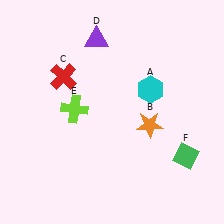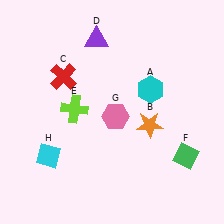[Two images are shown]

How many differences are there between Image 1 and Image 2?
There are 2 differences between the two images.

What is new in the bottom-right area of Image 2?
A pink hexagon (G) was added in the bottom-right area of Image 2.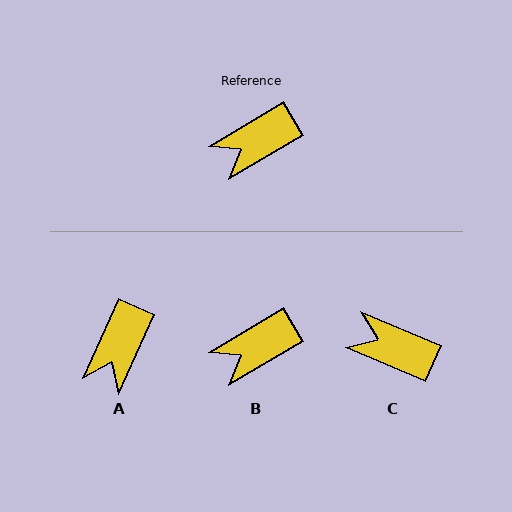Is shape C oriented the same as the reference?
No, it is off by about 54 degrees.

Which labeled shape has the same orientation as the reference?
B.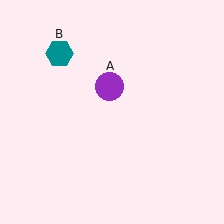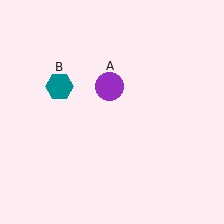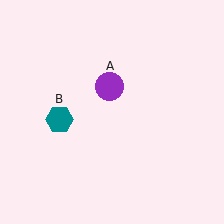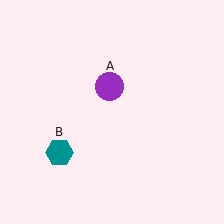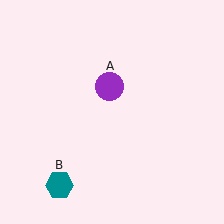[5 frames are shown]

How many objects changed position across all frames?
1 object changed position: teal hexagon (object B).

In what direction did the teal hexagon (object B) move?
The teal hexagon (object B) moved down.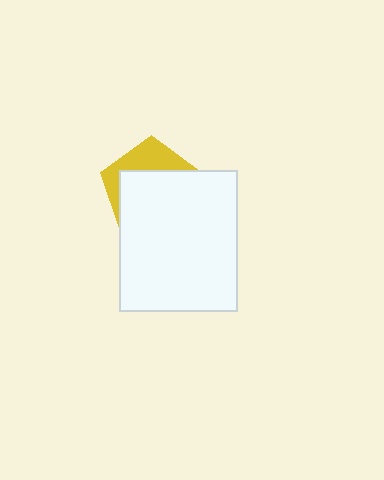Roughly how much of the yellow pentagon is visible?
A small part of it is visible (roughly 33%).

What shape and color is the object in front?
The object in front is a white rectangle.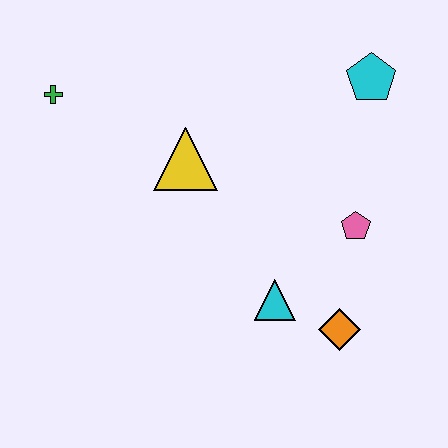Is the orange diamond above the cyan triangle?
No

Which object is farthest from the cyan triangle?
The green cross is farthest from the cyan triangle.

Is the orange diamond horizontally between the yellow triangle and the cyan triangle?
No